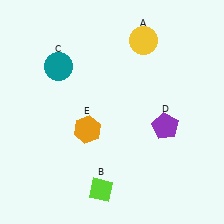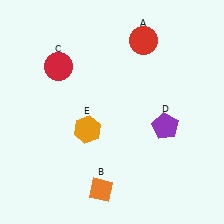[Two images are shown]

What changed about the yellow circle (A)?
In Image 1, A is yellow. In Image 2, it changed to red.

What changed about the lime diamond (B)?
In Image 1, B is lime. In Image 2, it changed to orange.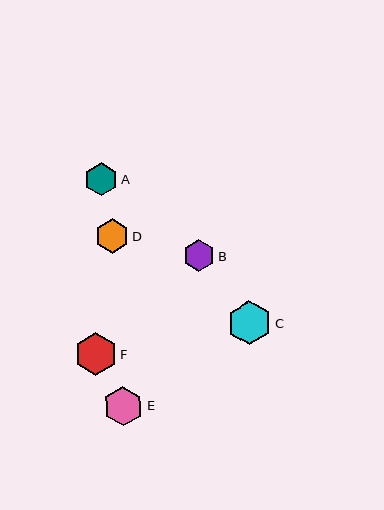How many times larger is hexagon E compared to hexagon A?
Hexagon E is approximately 1.2 times the size of hexagon A.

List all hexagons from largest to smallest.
From largest to smallest: C, F, E, D, A, B.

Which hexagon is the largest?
Hexagon C is the largest with a size of approximately 44 pixels.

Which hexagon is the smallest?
Hexagon B is the smallest with a size of approximately 32 pixels.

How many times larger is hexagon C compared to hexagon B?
Hexagon C is approximately 1.4 times the size of hexagon B.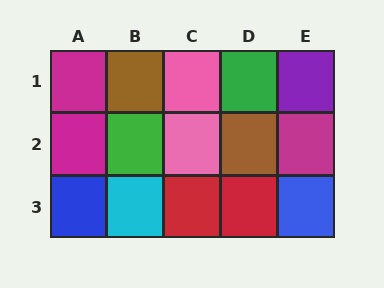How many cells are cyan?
1 cell is cyan.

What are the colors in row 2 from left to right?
Magenta, green, pink, brown, magenta.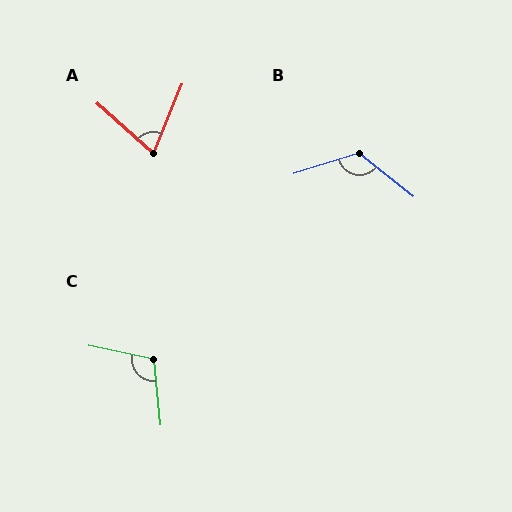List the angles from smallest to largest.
A (70°), C (107°), B (124°).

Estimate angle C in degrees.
Approximately 107 degrees.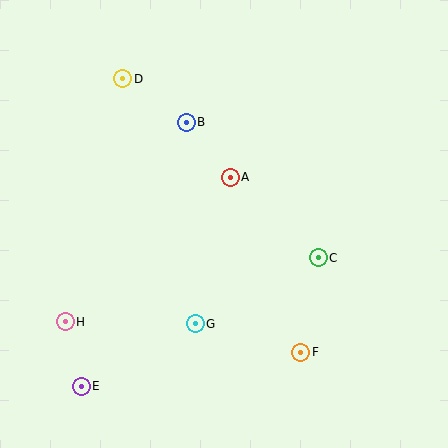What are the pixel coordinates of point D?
Point D is at (123, 79).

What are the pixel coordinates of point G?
Point G is at (195, 324).